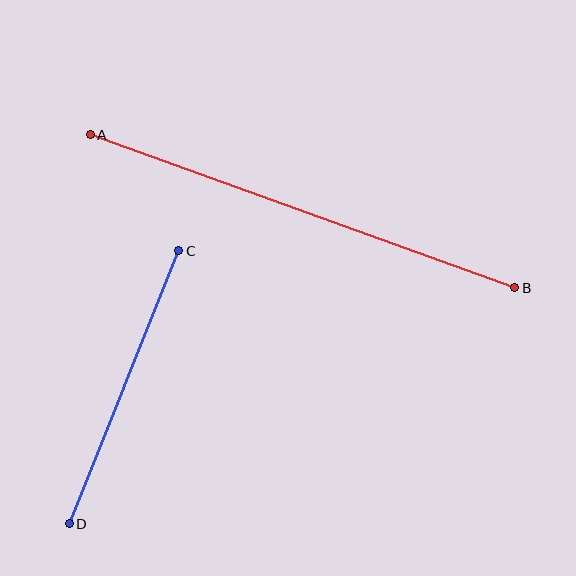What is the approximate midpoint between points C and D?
The midpoint is at approximately (124, 387) pixels.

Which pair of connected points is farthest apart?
Points A and B are farthest apart.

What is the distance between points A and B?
The distance is approximately 451 pixels.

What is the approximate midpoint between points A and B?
The midpoint is at approximately (303, 211) pixels.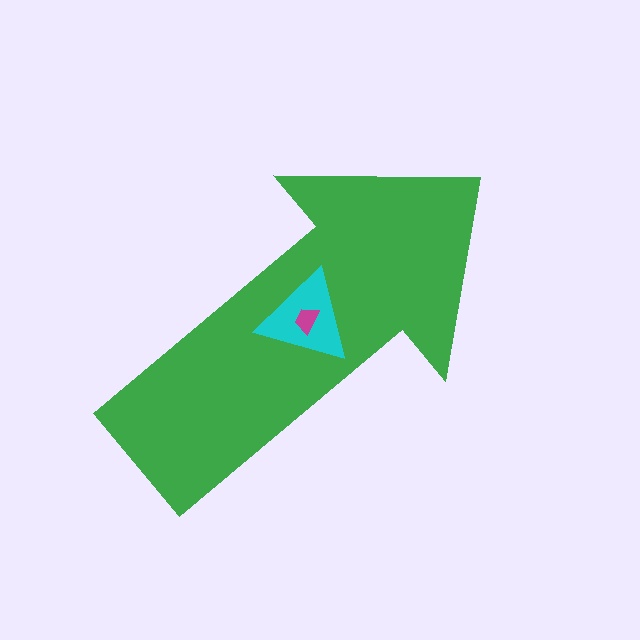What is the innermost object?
The magenta trapezoid.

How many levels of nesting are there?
3.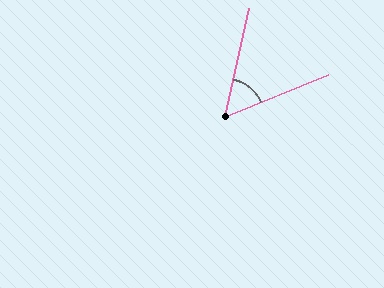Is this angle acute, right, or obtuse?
It is acute.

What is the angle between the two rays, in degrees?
Approximately 55 degrees.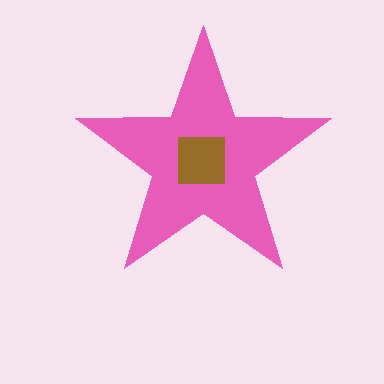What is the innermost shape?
The brown square.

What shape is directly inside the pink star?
The brown square.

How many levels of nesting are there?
2.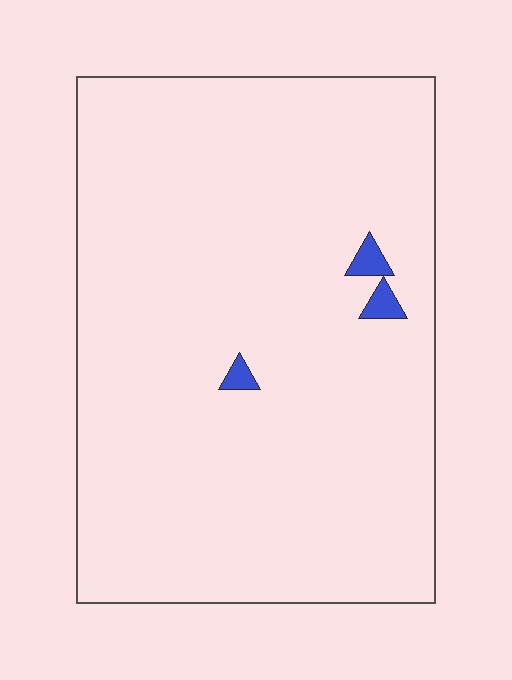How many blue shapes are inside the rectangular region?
3.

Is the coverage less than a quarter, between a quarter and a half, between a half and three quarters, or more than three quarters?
Less than a quarter.